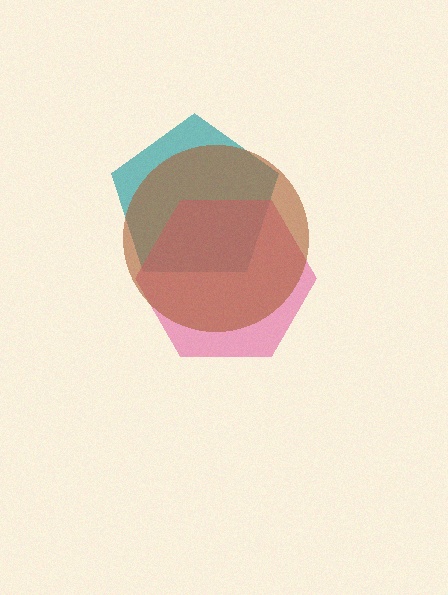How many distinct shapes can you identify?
There are 3 distinct shapes: a teal pentagon, a pink hexagon, a brown circle.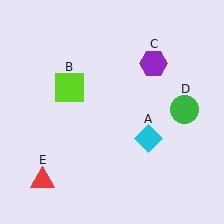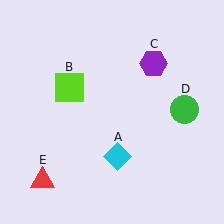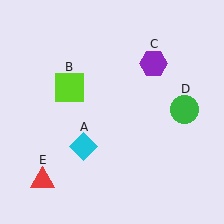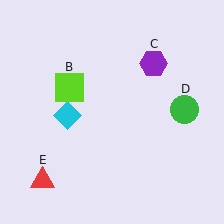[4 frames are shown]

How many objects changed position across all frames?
1 object changed position: cyan diamond (object A).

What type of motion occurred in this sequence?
The cyan diamond (object A) rotated clockwise around the center of the scene.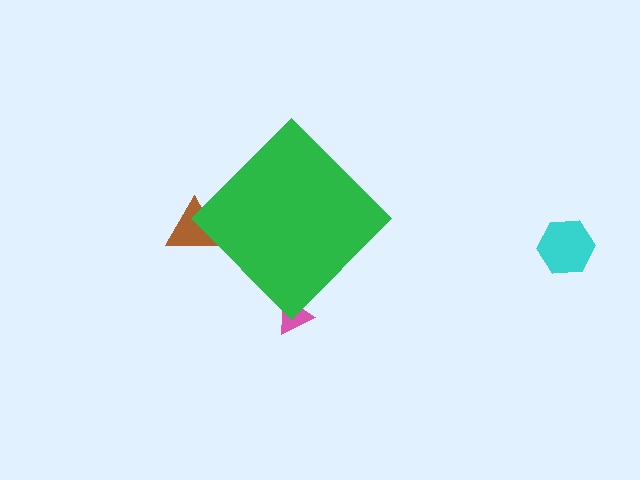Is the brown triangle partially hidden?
Yes, the brown triangle is partially hidden behind the green diamond.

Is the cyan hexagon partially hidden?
No, the cyan hexagon is fully visible.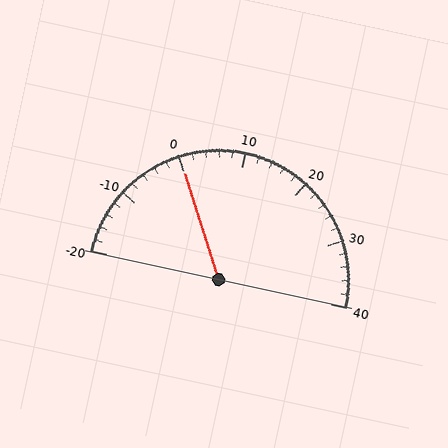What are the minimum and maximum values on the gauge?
The gauge ranges from -20 to 40.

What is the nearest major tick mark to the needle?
The nearest major tick mark is 0.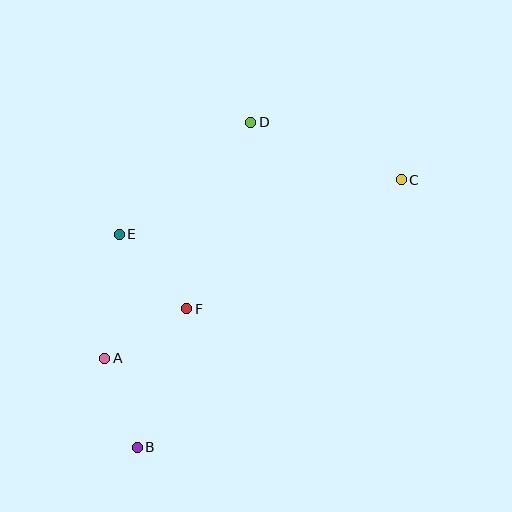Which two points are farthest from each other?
Points B and C are farthest from each other.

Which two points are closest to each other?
Points A and B are closest to each other.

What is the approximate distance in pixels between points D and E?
The distance between D and E is approximately 173 pixels.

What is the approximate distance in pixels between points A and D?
The distance between A and D is approximately 277 pixels.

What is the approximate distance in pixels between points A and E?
The distance between A and E is approximately 125 pixels.